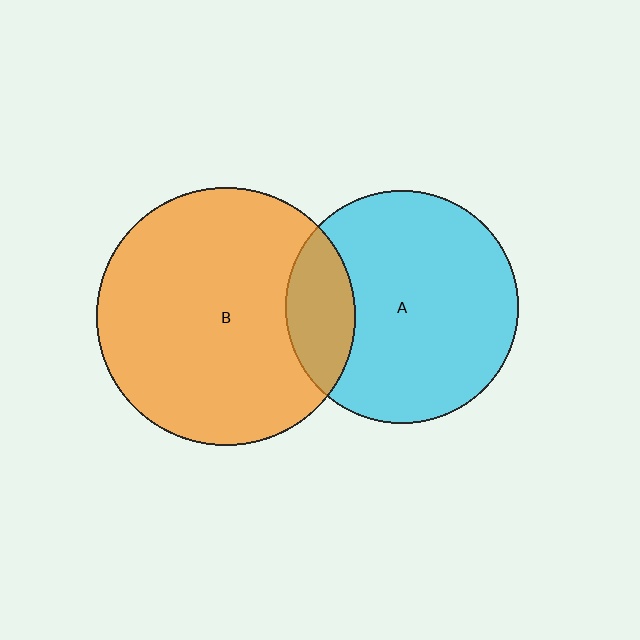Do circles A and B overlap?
Yes.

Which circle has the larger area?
Circle B (orange).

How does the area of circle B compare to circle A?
Approximately 1.2 times.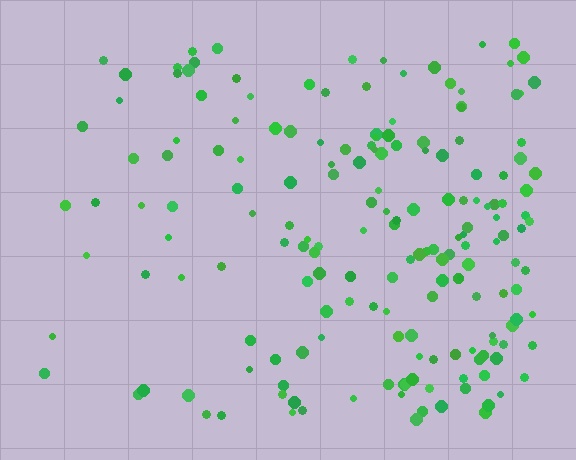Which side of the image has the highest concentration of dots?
The right.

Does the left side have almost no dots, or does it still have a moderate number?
Still a moderate number, just noticeably fewer than the right.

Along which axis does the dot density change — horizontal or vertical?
Horizontal.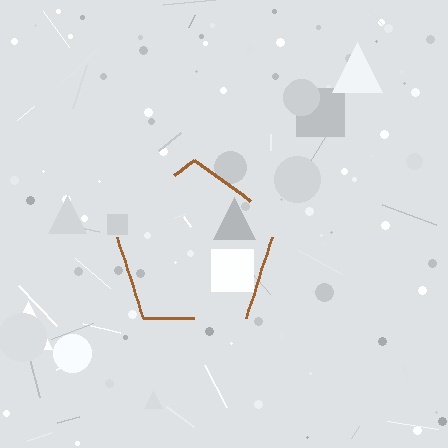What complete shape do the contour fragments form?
The contour fragments form a pentagon.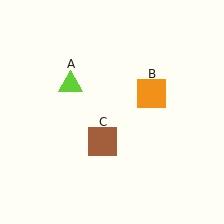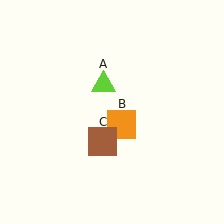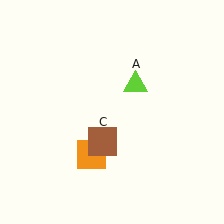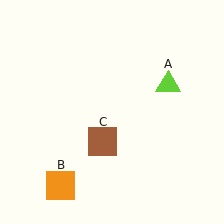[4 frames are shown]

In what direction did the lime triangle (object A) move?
The lime triangle (object A) moved right.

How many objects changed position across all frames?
2 objects changed position: lime triangle (object A), orange square (object B).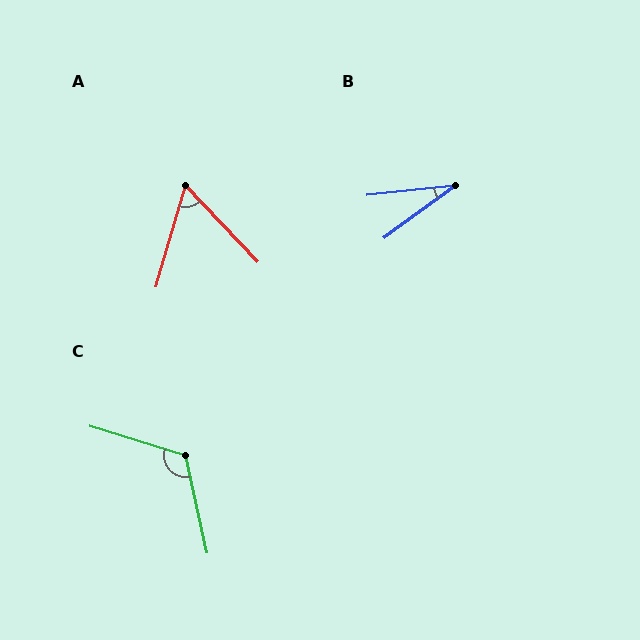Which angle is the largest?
C, at approximately 120 degrees.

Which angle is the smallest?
B, at approximately 30 degrees.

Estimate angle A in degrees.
Approximately 60 degrees.